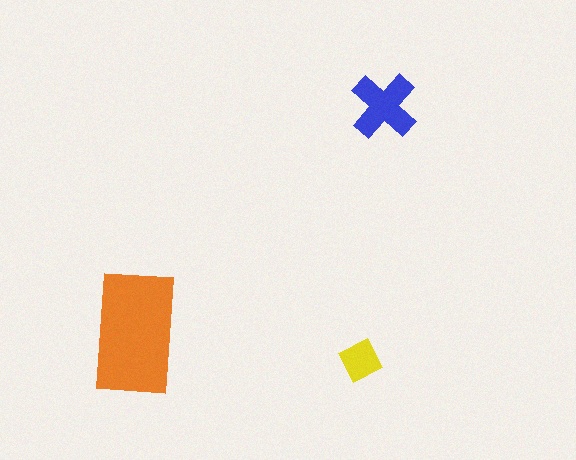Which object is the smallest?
The yellow diamond.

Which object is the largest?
The orange rectangle.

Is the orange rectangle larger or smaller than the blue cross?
Larger.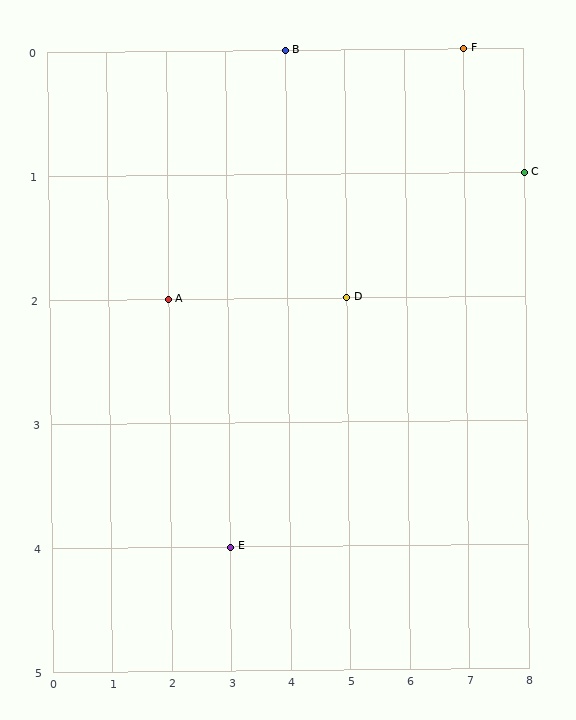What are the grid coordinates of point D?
Point D is at grid coordinates (5, 2).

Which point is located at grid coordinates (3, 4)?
Point E is at (3, 4).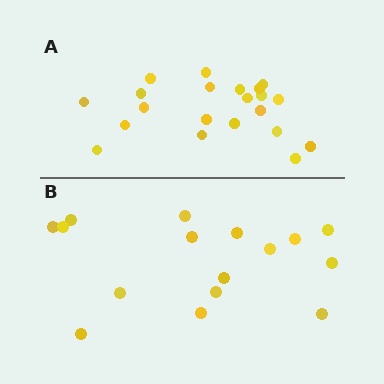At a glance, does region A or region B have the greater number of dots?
Region A (the top region) has more dots.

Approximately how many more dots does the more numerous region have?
Region A has about 5 more dots than region B.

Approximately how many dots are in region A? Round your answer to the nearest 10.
About 20 dots. (The exact count is 21, which rounds to 20.)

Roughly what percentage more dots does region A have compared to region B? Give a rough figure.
About 30% more.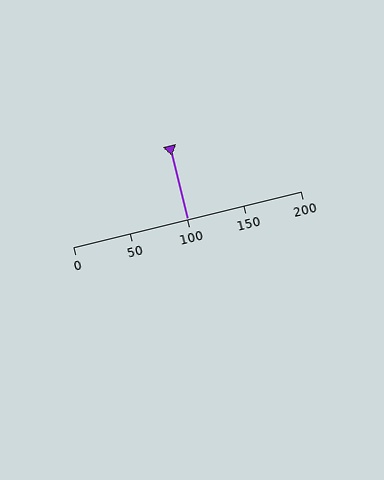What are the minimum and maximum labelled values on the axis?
The axis runs from 0 to 200.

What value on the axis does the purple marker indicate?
The marker indicates approximately 100.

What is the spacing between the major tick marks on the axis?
The major ticks are spaced 50 apart.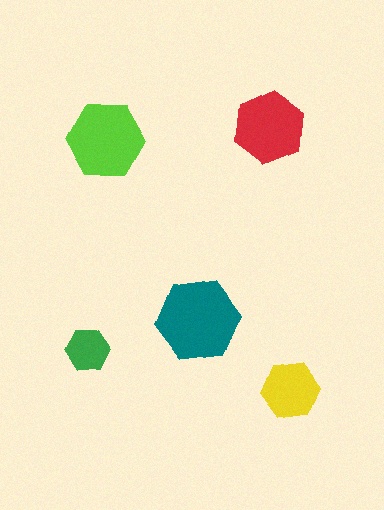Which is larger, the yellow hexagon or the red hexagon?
The red one.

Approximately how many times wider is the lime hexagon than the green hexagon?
About 1.5 times wider.